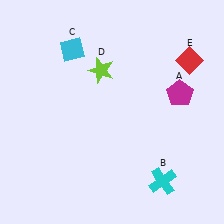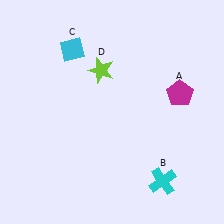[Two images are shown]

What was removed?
The red diamond (E) was removed in Image 2.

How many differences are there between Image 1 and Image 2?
There is 1 difference between the two images.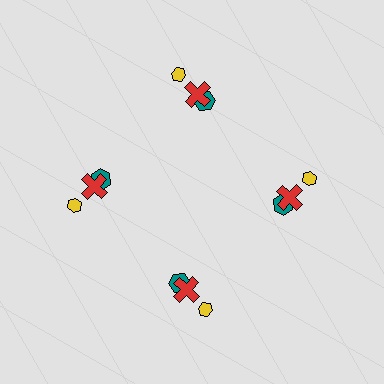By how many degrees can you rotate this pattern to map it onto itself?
The pattern maps onto itself every 90 degrees of rotation.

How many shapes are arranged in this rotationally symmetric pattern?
There are 12 shapes, arranged in 4 groups of 3.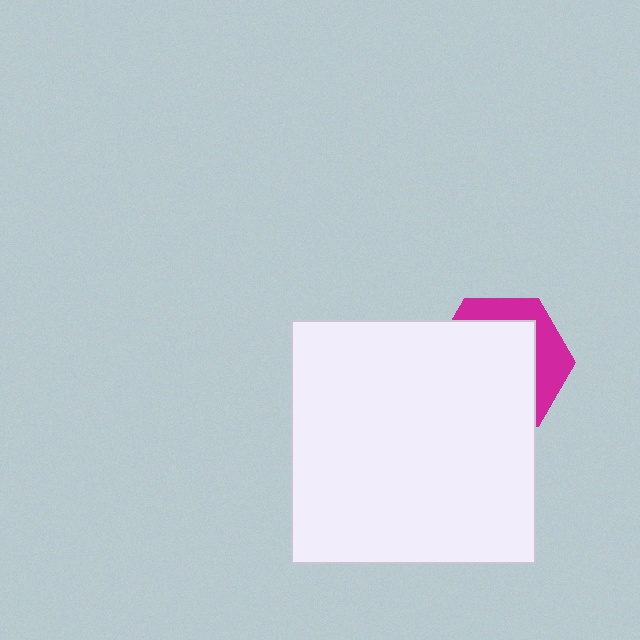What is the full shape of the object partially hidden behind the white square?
The partially hidden object is a magenta hexagon.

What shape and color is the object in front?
The object in front is a white square.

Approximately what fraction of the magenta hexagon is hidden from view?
Roughly 69% of the magenta hexagon is hidden behind the white square.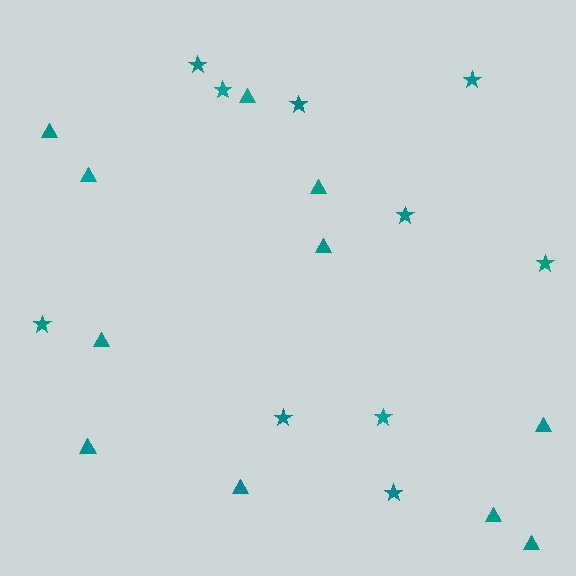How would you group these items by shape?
There are 2 groups: one group of triangles (11) and one group of stars (10).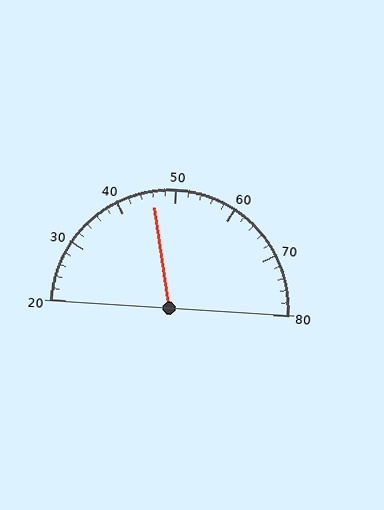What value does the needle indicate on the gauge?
The needle indicates approximately 46.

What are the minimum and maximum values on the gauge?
The gauge ranges from 20 to 80.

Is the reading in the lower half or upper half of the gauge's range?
The reading is in the lower half of the range (20 to 80).